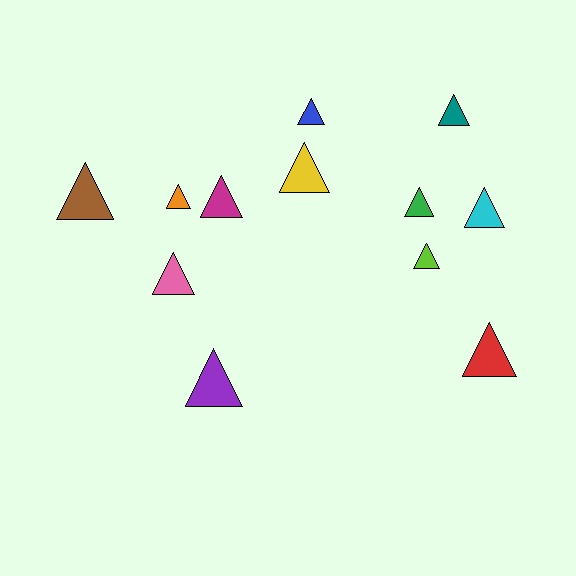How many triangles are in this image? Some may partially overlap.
There are 12 triangles.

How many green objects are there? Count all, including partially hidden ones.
There is 1 green object.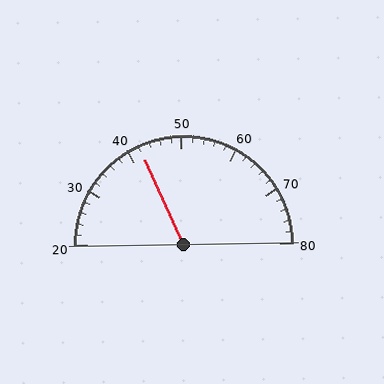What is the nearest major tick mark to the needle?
The nearest major tick mark is 40.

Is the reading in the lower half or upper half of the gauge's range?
The reading is in the lower half of the range (20 to 80).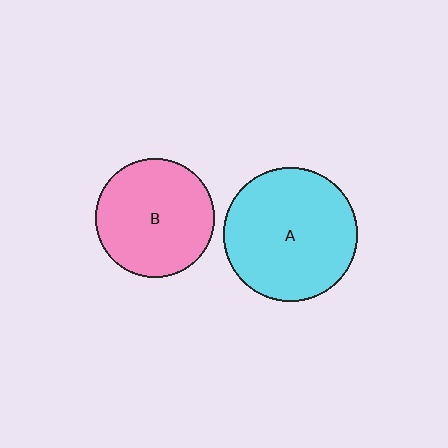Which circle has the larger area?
Circle A (cyan).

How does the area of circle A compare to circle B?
Approximately 1.3 times.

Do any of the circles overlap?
No, none of the circles overlap.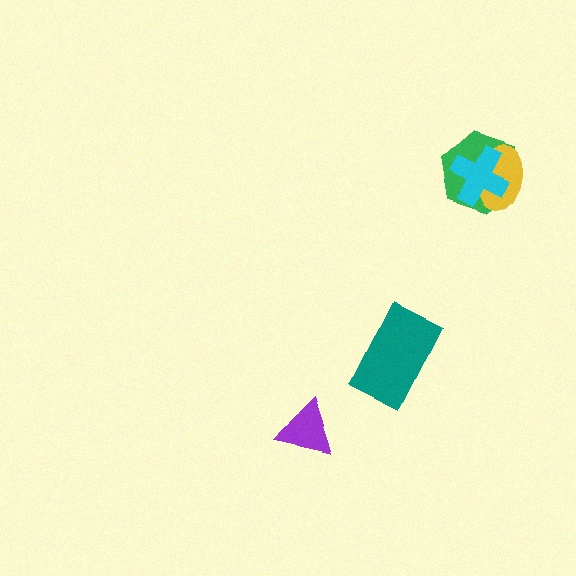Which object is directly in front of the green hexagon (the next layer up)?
The yellow ellipse is directly in front of the green hexagon.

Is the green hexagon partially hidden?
Yes, it is partially covered by another shape.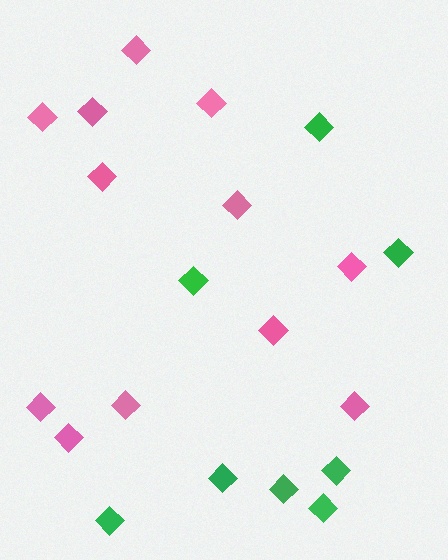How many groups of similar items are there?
There are 2 groups: one group of pink diamonds (12) and one group of green diamonds (8).